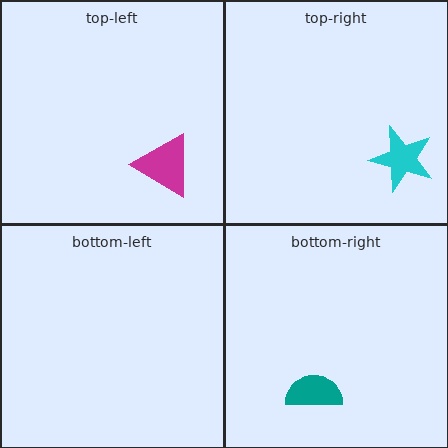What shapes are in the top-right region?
The cyan star.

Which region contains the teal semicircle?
The bottom-right region.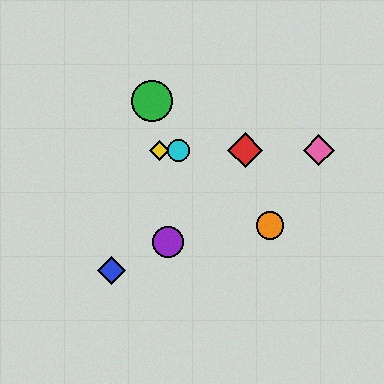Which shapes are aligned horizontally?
The red diamond, the yellow diamond, the cyan circle, the pink diamond are aligned horizontally.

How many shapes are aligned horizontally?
4 shapes (the red diamond, the yellow diamond, the cyan circle, the pink diamond) are aligned horizontally.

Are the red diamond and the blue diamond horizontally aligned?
No, the red diamond is at y≈150 and the blue diamond is at y≈271.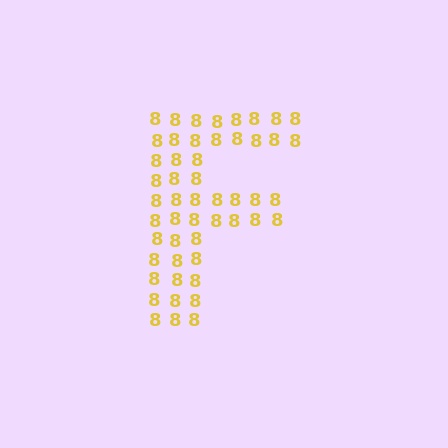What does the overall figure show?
The overall figure shows the letter F.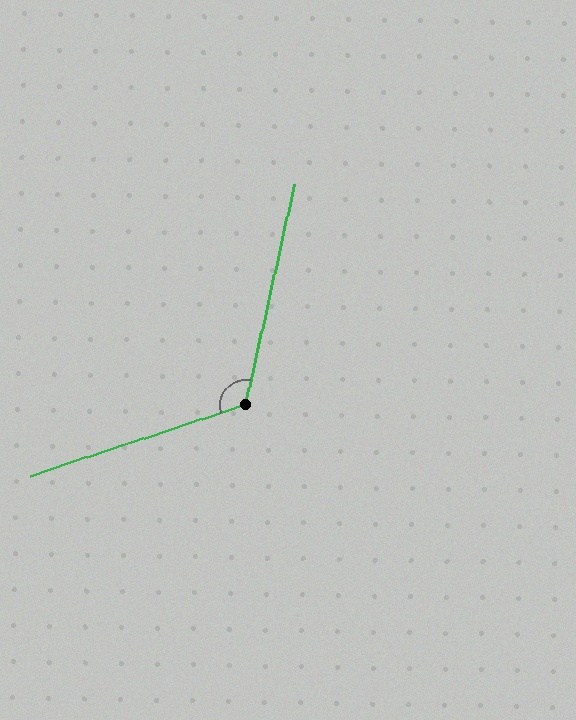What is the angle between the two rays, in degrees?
Approximately 121 degrees.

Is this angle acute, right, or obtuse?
It is obtuse.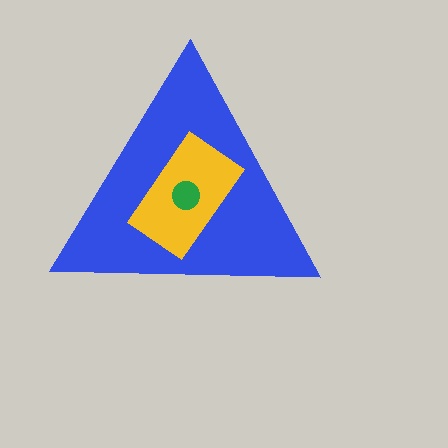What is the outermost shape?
The blue triangle.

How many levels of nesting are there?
3.